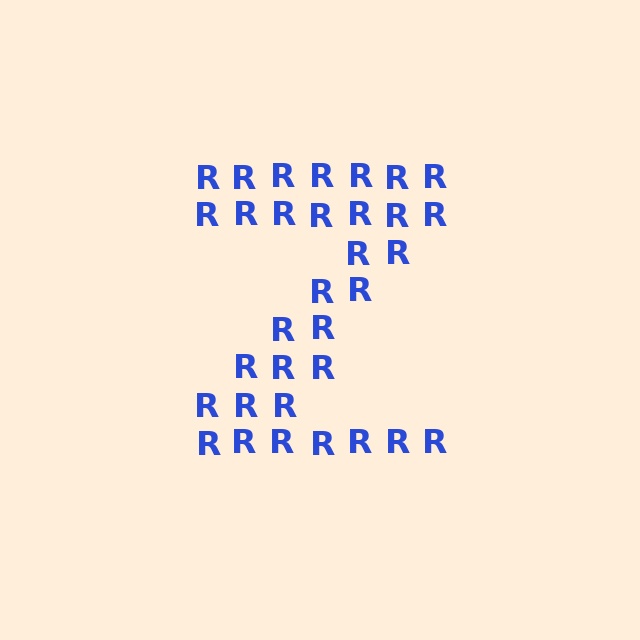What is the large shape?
The large shape is the letter Z.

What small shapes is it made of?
It is made of small letter R's.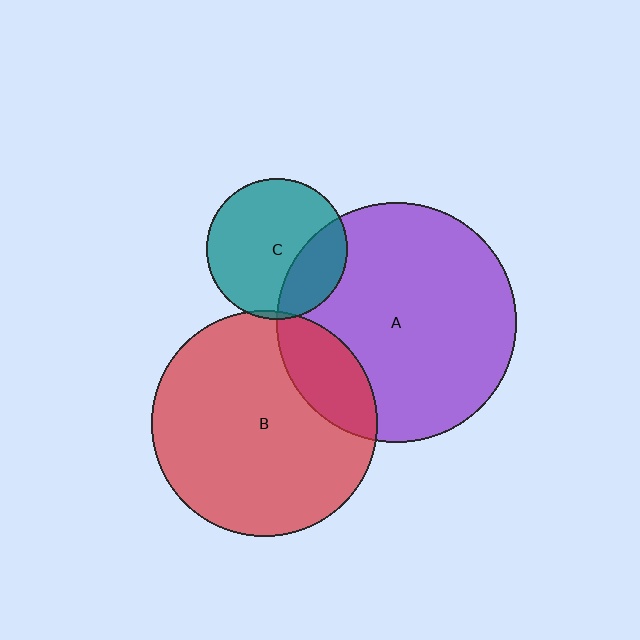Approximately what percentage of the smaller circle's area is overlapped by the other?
Approximately 5%.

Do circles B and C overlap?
Yes.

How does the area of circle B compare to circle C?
Approximately 2.6 times.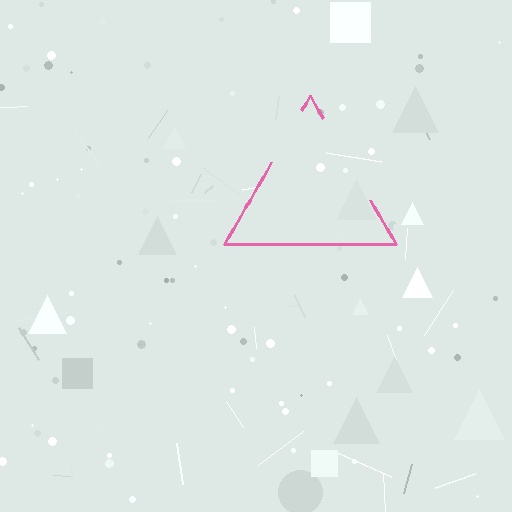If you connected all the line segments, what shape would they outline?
They would outline a triangle.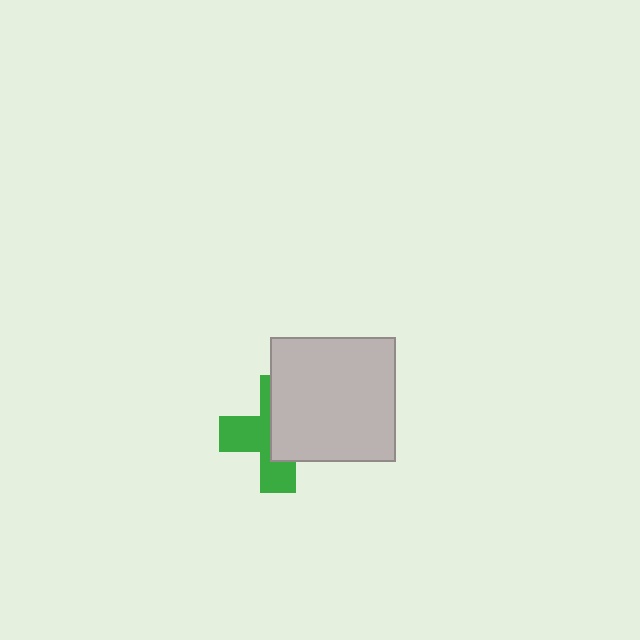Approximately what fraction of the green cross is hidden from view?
Roughly 52% of the green cross is hidden behind the light gray square.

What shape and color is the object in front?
The object in front is a light gray square.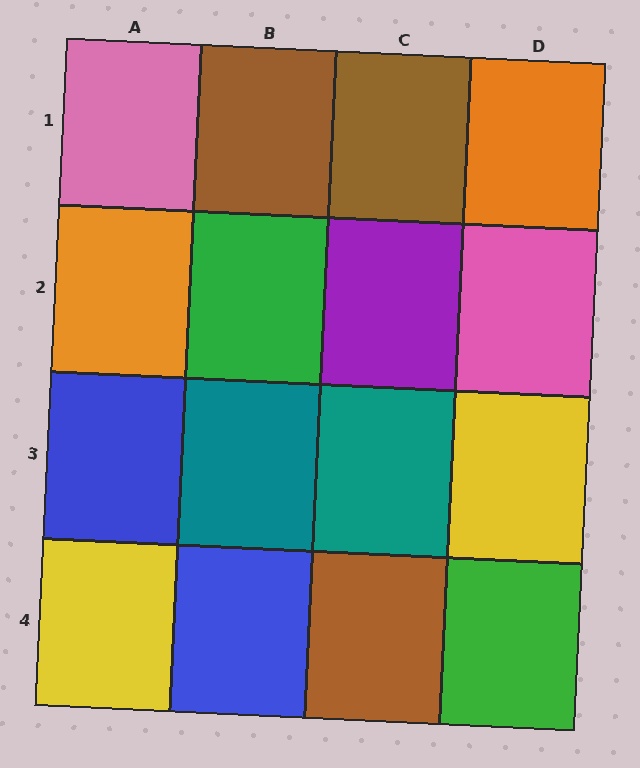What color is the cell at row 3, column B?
Teal.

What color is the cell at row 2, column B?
Green.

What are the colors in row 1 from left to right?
Pink, brown, brown, orange.